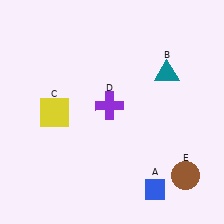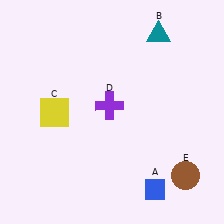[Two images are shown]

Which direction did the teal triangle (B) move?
The teal triangle (B) moved up.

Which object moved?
The teal triangle (B) moved up.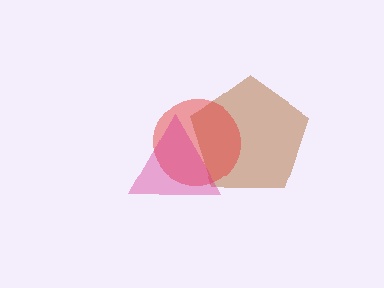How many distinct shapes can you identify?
There are 3 distinct shapes: a brown pentagon, a red circle, a magenta triangle.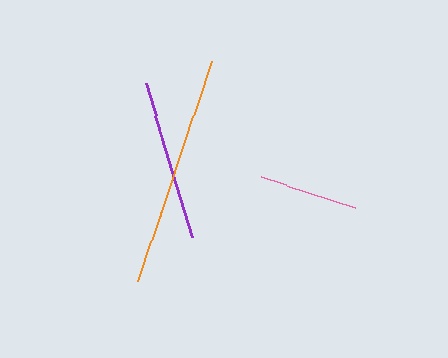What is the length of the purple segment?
The purple segment is approximately 160 pixels long.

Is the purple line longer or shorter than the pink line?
The purple line is longer than the pink line.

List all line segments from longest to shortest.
From longest to shortest: orange, purple, pink.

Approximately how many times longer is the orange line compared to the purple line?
The orange line is approximately 1.5 times the length of the purple line.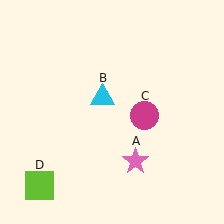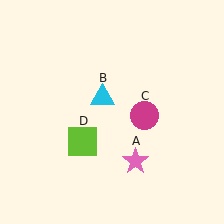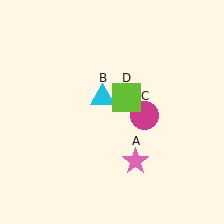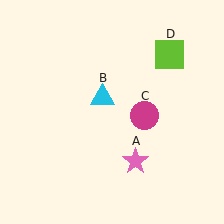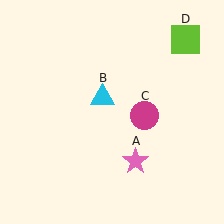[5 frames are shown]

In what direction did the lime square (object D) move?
The lime square (object D) moved up and to the right.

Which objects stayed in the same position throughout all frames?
Pink star (object A) and cyan triangle (object B) and magenta circle (object C) remained stationary.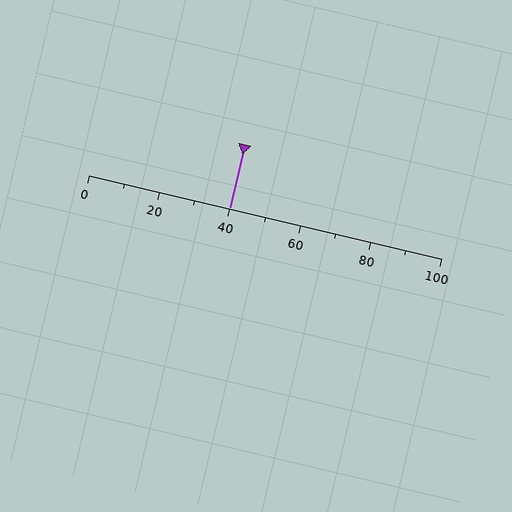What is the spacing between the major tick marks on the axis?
The major ticks are spaced 20 apart.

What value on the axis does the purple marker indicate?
The marker indicates approximately 40.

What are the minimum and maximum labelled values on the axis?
The axis runs from 0 to 100.